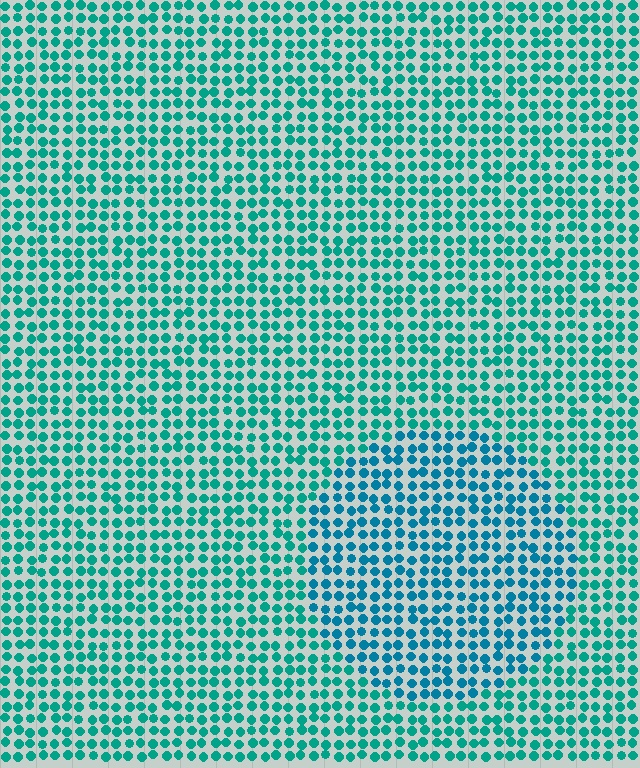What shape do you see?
I see a circle.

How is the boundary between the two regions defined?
The boundary is defined purely by a slight shift in hue (about 23 degrees). Spacing, size, and orientation are identical on both sides.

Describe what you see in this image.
The image is filled with small teal elements in a uniform arrangement. A circle-shaped region is visible where the elements are tinted to a slightly different hue, forming a subtle color boundary.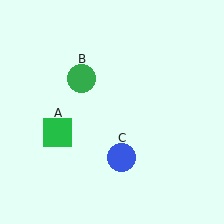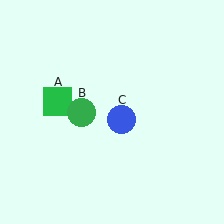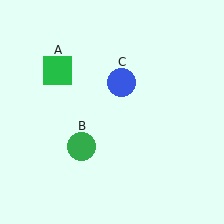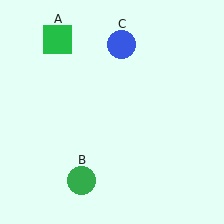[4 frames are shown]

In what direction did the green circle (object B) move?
The green circle (object B) moved down.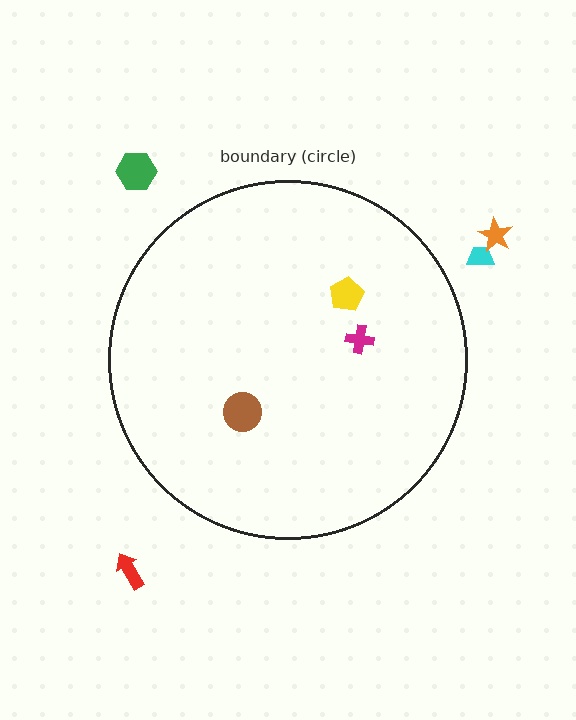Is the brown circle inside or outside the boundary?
Inside.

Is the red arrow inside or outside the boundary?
Outside.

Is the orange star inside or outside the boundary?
Outside.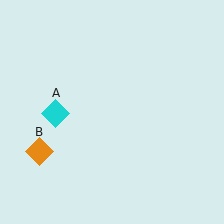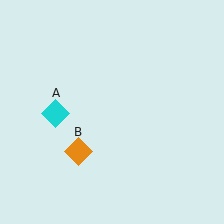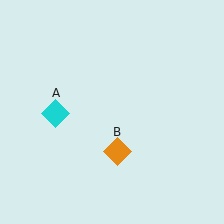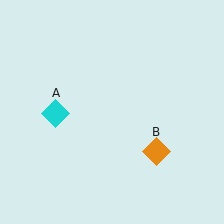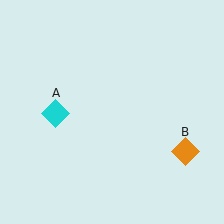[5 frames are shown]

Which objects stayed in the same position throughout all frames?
Cyan diamond (object A) remained stationary.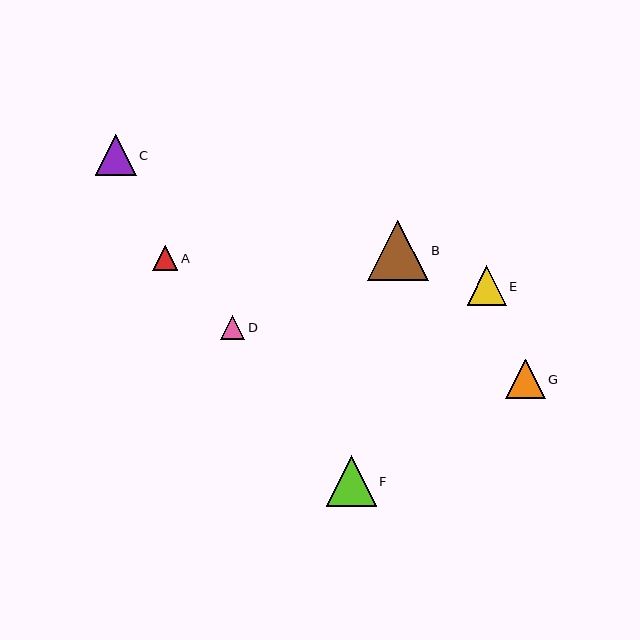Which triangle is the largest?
Triangle B is the largest with a size of approximately 61 pixels.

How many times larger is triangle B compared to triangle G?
Triangle B is approximately 1.5 times the size of triangle G.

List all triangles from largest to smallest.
From largest to smallest: B, F, C, G, E, A, D.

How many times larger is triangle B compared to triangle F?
Triangle B is approximately 1.2 times the size of triangle F.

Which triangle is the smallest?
Triangle D is the smallest with a size of approximately 24 pixels.